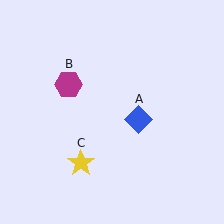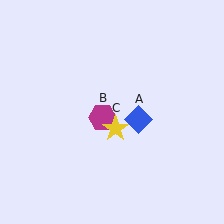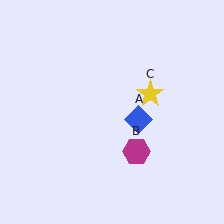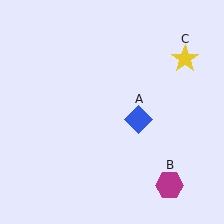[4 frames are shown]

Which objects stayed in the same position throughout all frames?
Blue diamond (object A) remained stationary.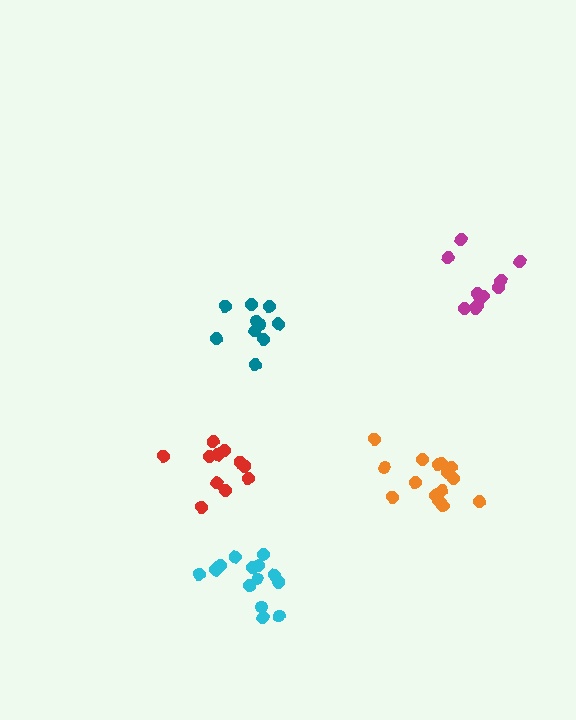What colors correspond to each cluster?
The clusters are colored: red, cyan, orange, teal, magenta.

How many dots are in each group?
Group 1: 11 dots, Group 2: 14 dots, Group 3: 15 dots, Group 4: 10 dots, Group 5: 10 dots (60 total).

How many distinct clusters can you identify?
There are 5 distinct clusters.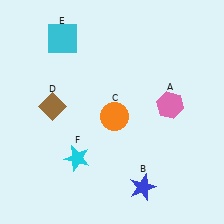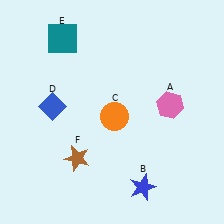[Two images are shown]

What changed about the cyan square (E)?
In Image 1, E is cyan. In Image 2, it changed to teal.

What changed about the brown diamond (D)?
In Image 1, D is brown. In Image 2, it changed to blue.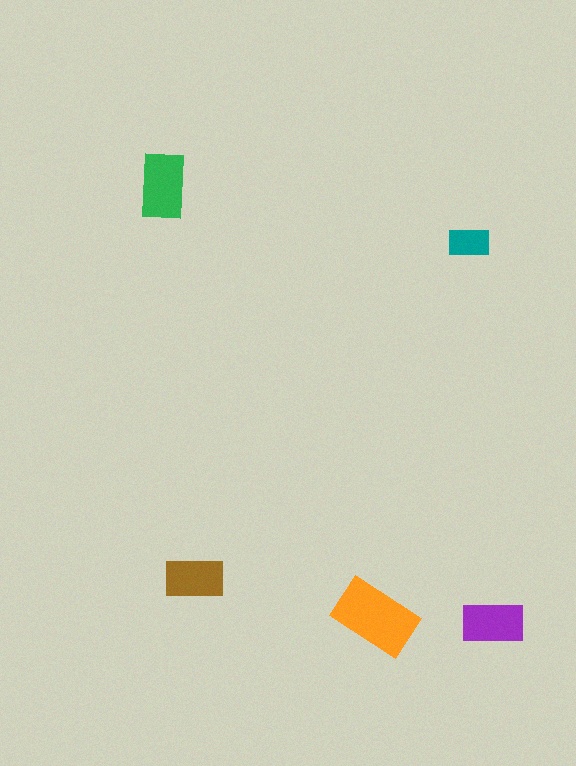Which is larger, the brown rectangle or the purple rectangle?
The purple one.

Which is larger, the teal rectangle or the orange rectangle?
The orange one.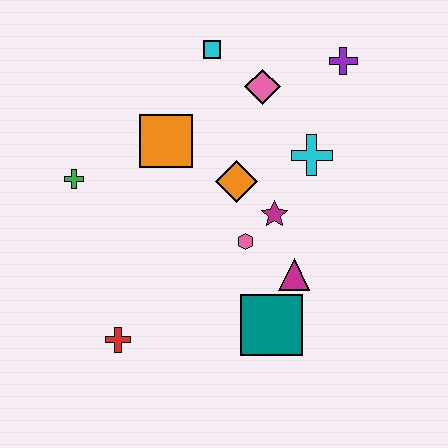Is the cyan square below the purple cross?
No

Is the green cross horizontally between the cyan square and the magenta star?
No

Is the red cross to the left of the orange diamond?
Yes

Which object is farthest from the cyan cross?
The red cross is farthest from the cyan cross.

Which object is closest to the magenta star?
The pink hexagon is closest to the magenta star.